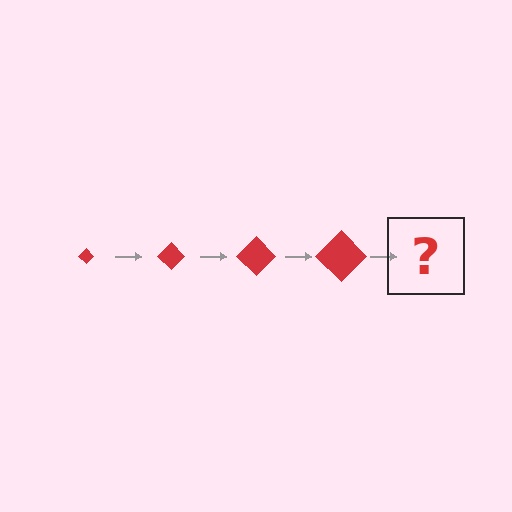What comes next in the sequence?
The next element should be a red diamond, larger than the previous one.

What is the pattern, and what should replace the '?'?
The pattern is that the diamond gets progressively larger each step. The '?' should be a red diamond, larger than the previous one.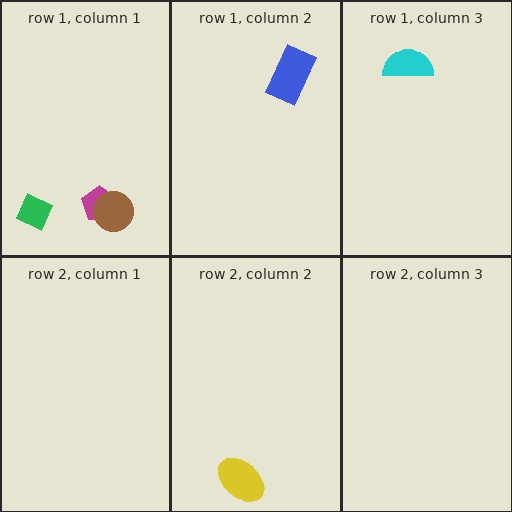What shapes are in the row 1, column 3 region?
The cyan semicircle.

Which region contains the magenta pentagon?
The row 1, column 1 region.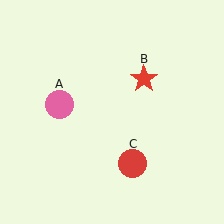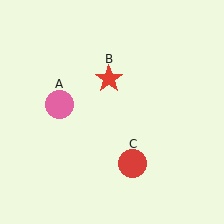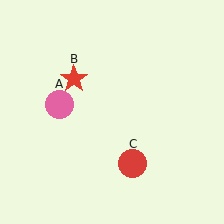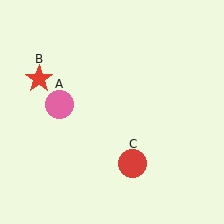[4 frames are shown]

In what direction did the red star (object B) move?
The red star (object B) moved left.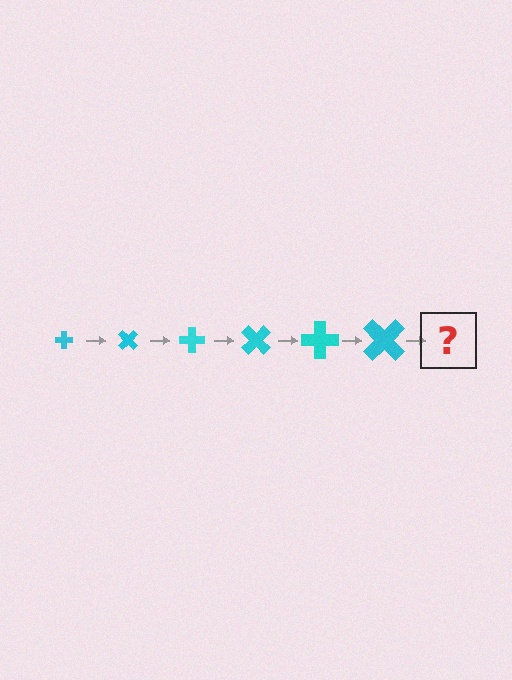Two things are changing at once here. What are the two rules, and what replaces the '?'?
The two rules are that the cross grows larger each step and it rotates 45 degrees each step. The '?' should be a cross, larger than the previous one and rotated 270 degrees from the start.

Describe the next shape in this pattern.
It should be a cross, larger than the previous one and rotated 270 degrees from the start.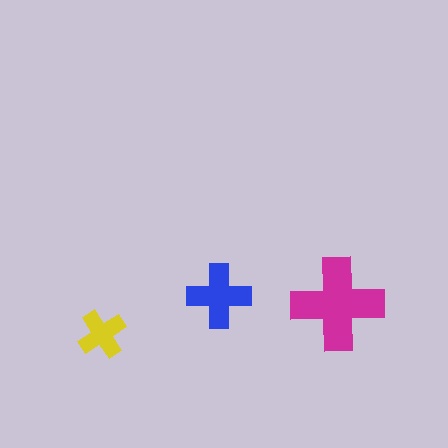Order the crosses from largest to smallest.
the magenta one, the blue one, the yellow one.